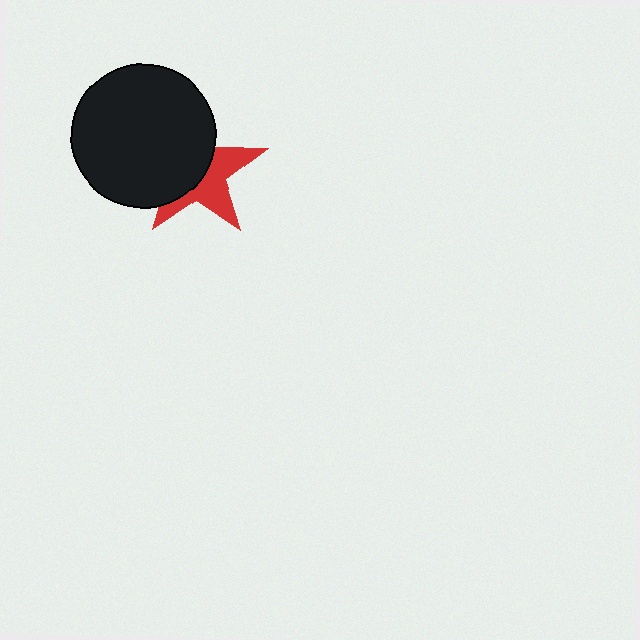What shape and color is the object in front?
The object in front is a black circle.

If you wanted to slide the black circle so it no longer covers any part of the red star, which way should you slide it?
Slide it left — that is the most direct way to separate the two shapes.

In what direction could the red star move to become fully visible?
The red star could move right. That would shift it out from behind the black circle entirely.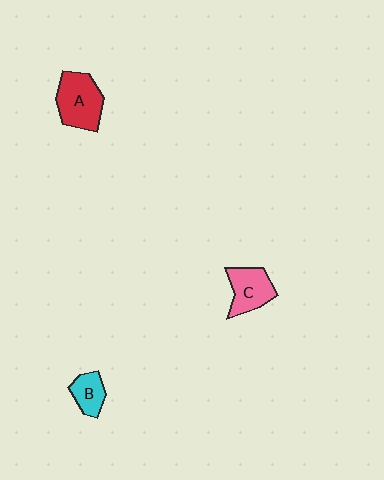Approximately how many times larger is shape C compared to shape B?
Approximately 1.5 times.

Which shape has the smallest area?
Shape B (cyan).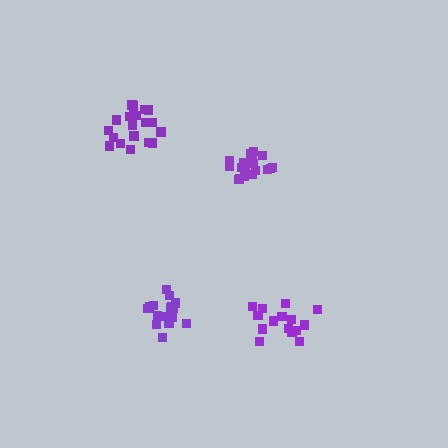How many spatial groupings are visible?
There are 4 spatial groupings.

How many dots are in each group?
Group 1: 15 dots, Group 2: 21 dots, Group 3: 19 dots, Group 4: 17 dots (72 total).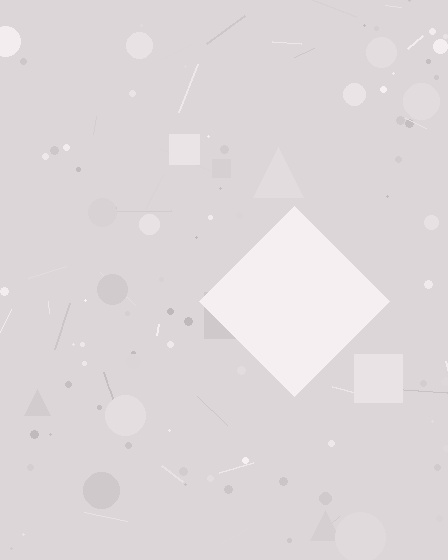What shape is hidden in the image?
A diamond is hidden in the image.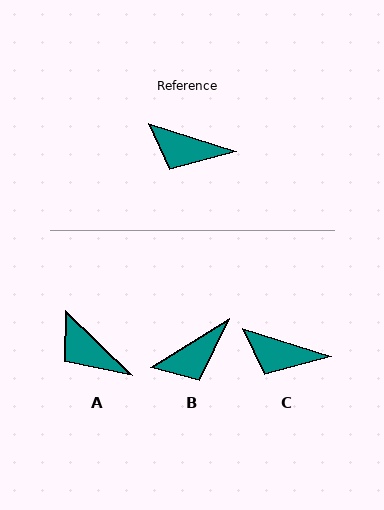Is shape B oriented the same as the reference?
No, it is off by about 49 degrees.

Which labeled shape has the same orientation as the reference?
C.